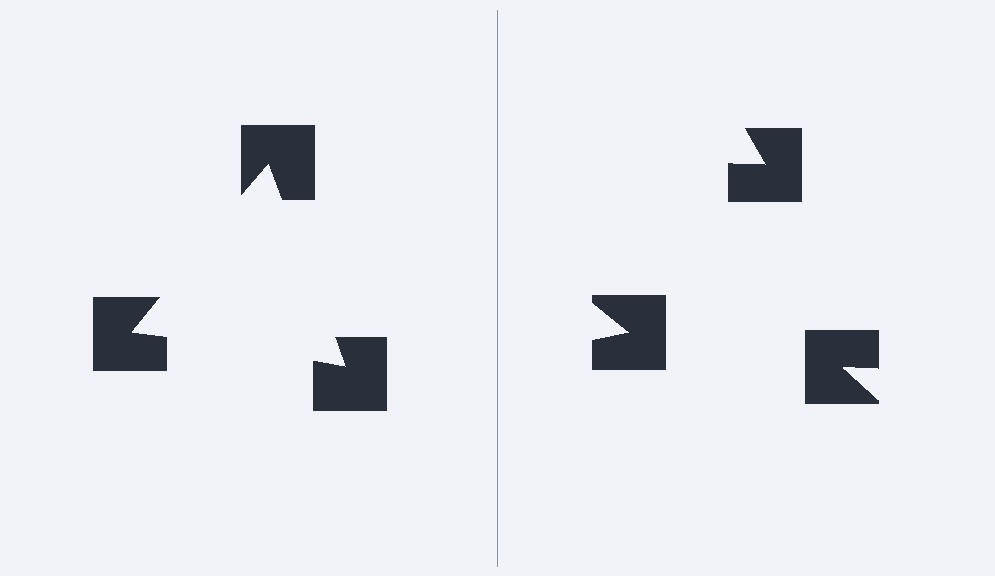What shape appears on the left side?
An illusory triangle.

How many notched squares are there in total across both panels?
6 — 3 on each side.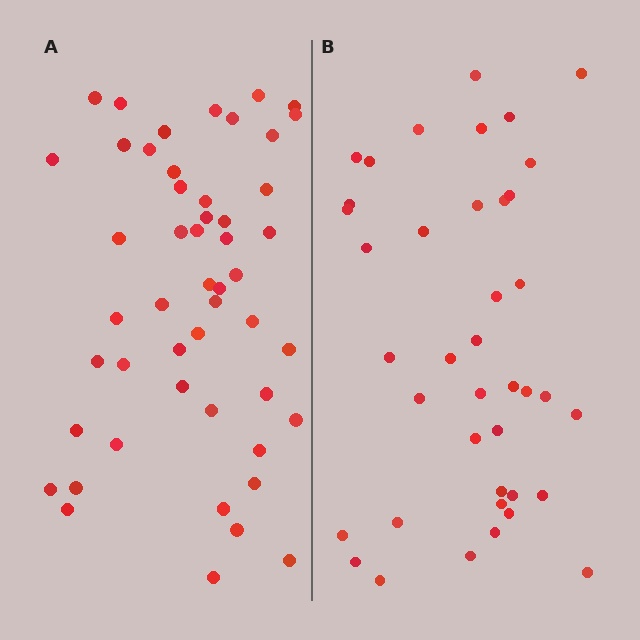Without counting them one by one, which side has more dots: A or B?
Region A (the left region) has more dots.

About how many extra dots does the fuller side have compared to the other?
Region A has roughly 10 or so more dots than region B.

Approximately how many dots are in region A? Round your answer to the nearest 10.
About 50 dots.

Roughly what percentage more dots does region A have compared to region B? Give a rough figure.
About 25% more.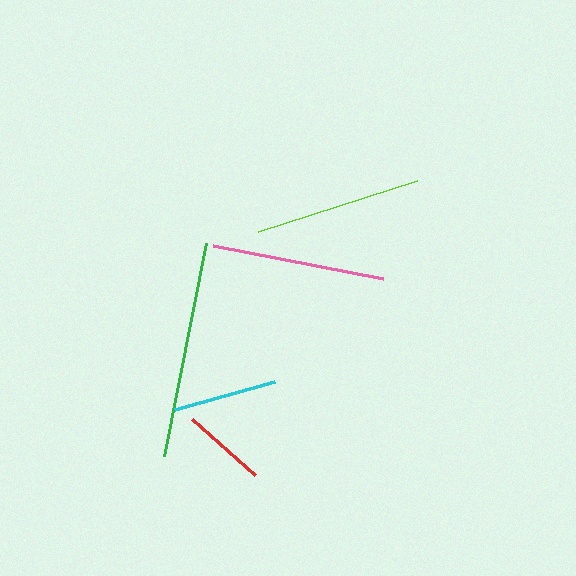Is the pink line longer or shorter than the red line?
The pink line is longer than the red line.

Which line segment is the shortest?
The red line is the shortest at approximately 85 pixels.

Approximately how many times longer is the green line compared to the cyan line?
The green line is approximately 2.1 times the length of the cyan line.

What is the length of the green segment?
The green segment is approximately 216 pixels long.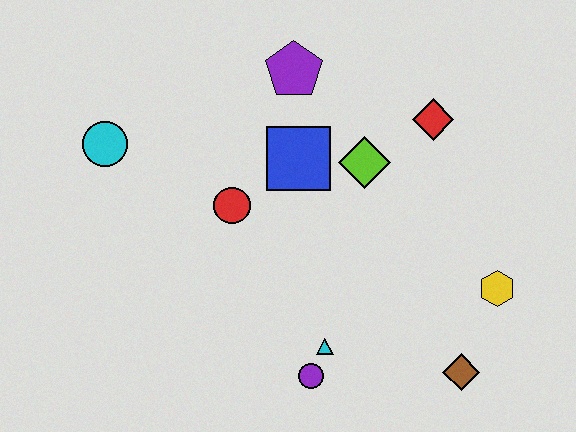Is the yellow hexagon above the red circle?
No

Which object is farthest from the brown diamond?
The cyan circle is farthest from the brown diamond.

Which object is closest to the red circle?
The blue square is closest to the red circle.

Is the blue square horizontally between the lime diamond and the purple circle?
No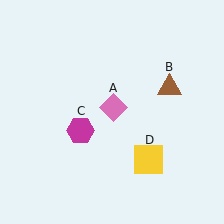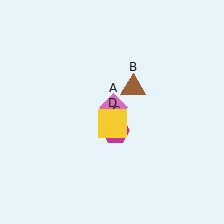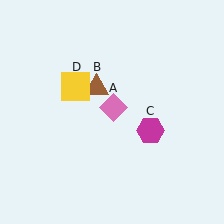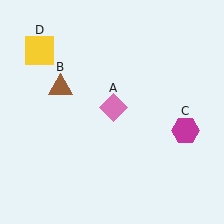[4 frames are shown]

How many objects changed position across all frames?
3 objects changed position: brown triangle (object B), magenta hexagon (object C), yellow square (object D).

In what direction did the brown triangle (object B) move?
The brown triangle (object B) moved left.